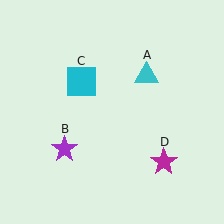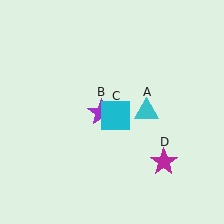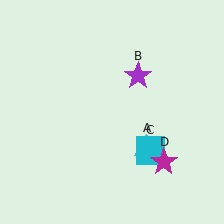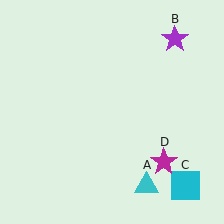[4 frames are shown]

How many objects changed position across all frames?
3 objects changed position: cyan triangle (object A), purple star (object B), cyan square (object C).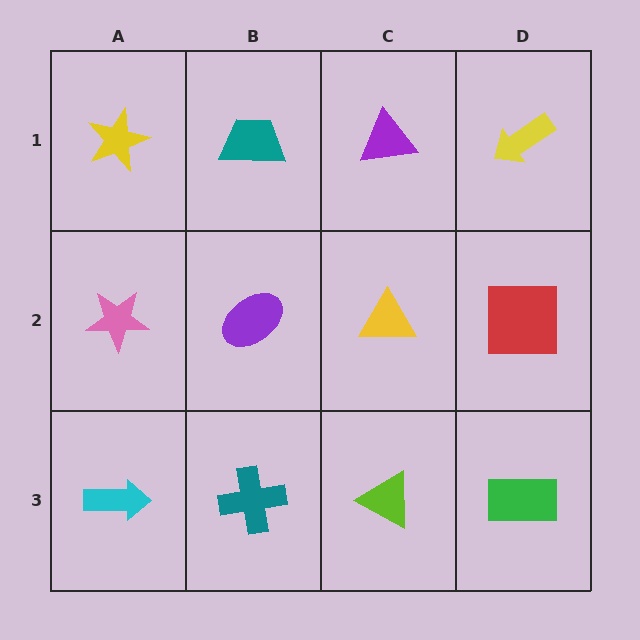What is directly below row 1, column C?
A yellow triangle.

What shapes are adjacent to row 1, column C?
A yellow triangle (row 2, column C), a teal trapezoid (row 1, column B), a yellow arrow (row 1, column D).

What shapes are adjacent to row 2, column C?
A purple triangle (row 1, column C), a lime triangle (row 3, column C), a purple ellipse (row 2, column B), a red square (row 2, column D).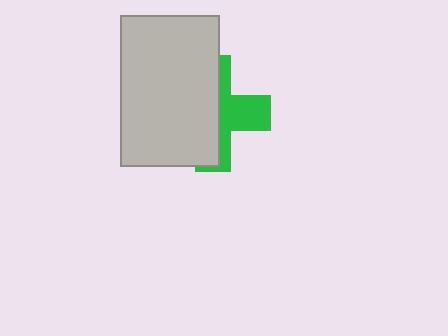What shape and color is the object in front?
The object in front is a light gray rectangle.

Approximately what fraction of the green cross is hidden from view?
Roughly 59% of the green cross is hidden behind the light gray rectangle.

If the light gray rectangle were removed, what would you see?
You would see the complete green cross.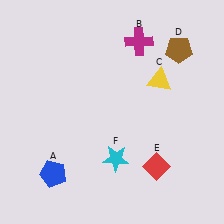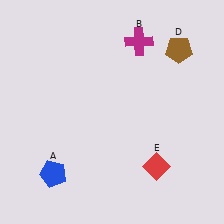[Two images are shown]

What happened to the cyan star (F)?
The cyan star (F) was removed in Image 2. It was in the bottom-right area of Image 1.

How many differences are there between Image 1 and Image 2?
There are 2 differences between the two images.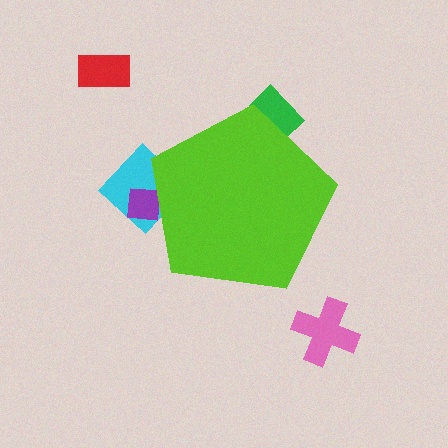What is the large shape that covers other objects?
A lime pentagon.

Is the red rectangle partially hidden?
No, the red rectangle is fully visible.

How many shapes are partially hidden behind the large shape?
3 shapes are partially hidden.